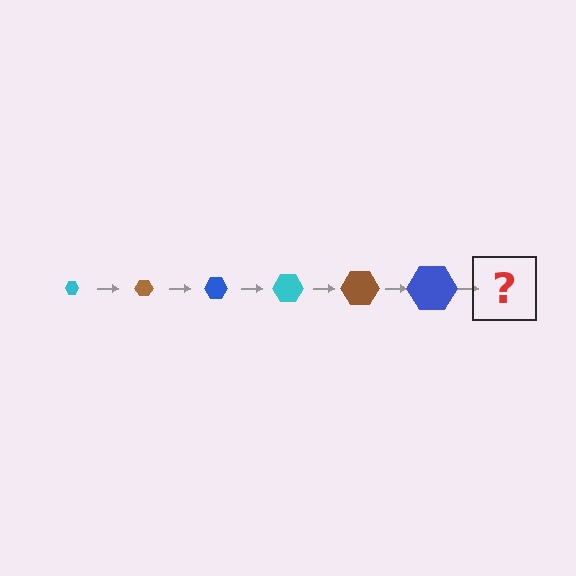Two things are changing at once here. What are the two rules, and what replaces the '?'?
The two rules are that the hexagon grows larger each step and the color cycles through cyan, brown, and blue. The '?' should be a cyan hexagon, larger than the previous one.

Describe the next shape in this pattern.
It should be a cyan hexagon, larger than the previous one.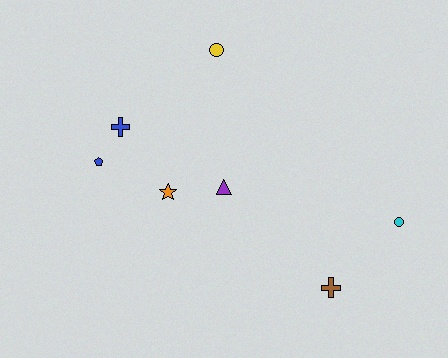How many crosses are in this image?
There are 2 crosses.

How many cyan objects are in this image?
There is 1 cyan object.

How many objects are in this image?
There are 7 objects.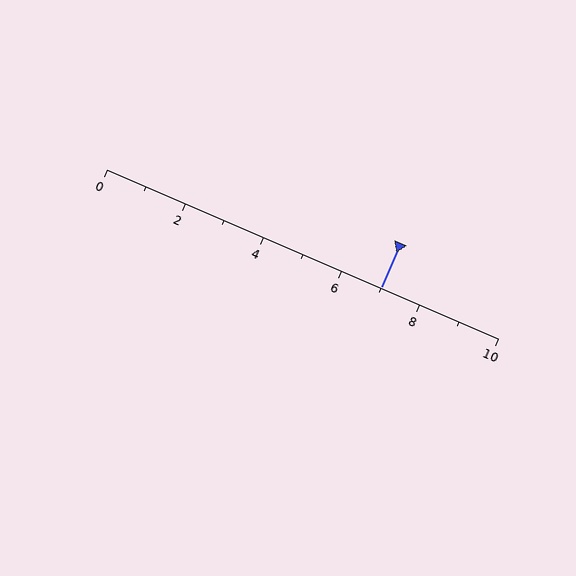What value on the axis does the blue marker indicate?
The marker indicates approximately 7.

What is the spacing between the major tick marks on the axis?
The major ticks are spaced 2 apart.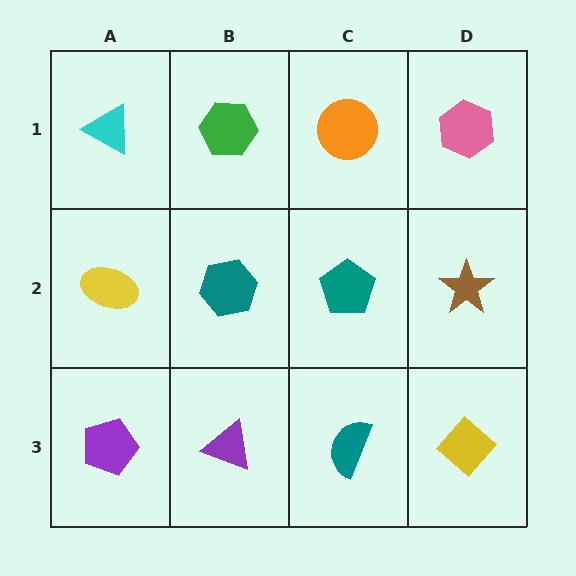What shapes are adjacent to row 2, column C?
An orange circle (row 1, column C), a teal semicircle (row 3, column C), a teal hexagon (row 2, column B), a brown star (row 2, column D).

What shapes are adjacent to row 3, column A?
A yellow ellipse (row 2, column A), a purple triangle (row 3, column B).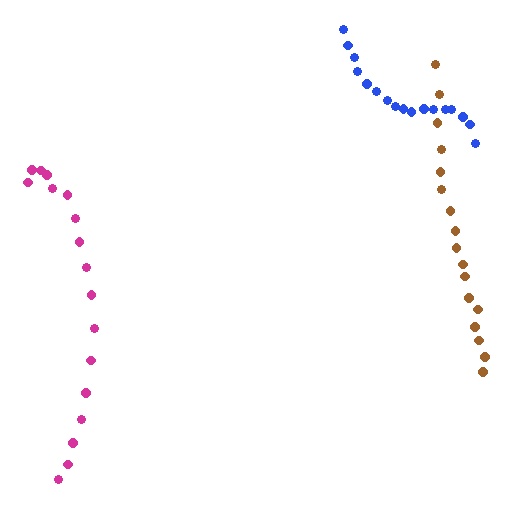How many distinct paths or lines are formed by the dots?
There are 3 distinct paths.